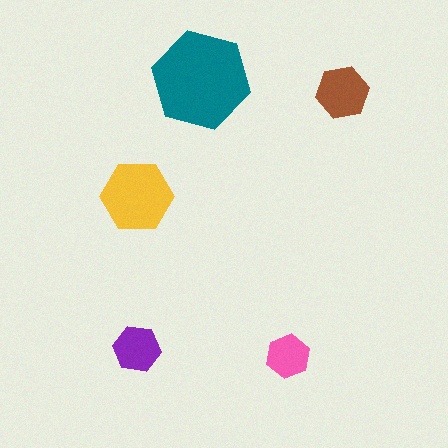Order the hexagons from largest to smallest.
the teal one, the yellow one, the brown one, the purple one, the pink one.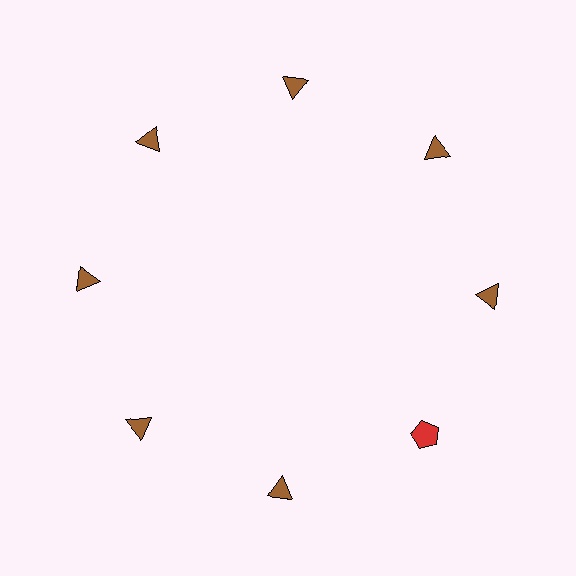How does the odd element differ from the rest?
It differs in both color (red instead of brown) and shape (pentagon instead of triangle).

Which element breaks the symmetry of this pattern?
The red pentagon at roughly the 4 o'clock position breaks the symmetry. All other shapes are brown triangles.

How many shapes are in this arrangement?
There are 8 shapes arranged in a ring pattern.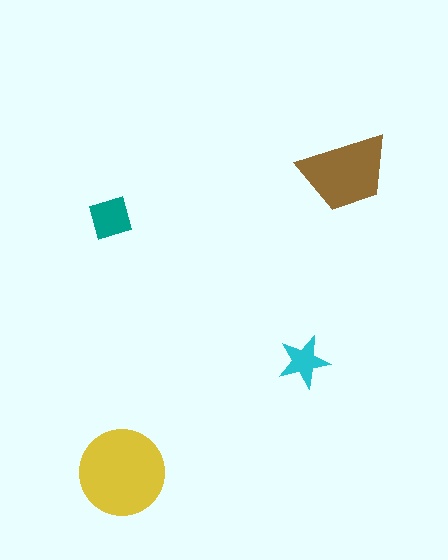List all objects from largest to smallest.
The yellow circle, the brown trapezoid, the teal diamond, the cyan star.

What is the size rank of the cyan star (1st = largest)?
4th.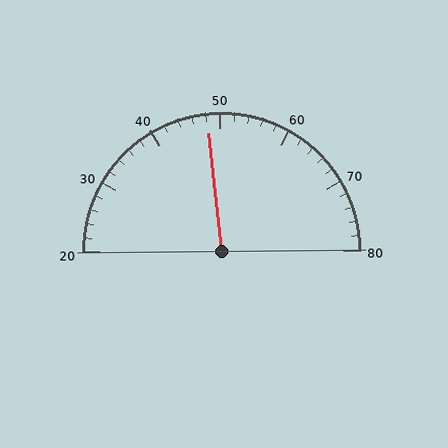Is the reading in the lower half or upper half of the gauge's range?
The reading is in the lower half of the range (20 to 80).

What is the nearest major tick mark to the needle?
The nearest major tick mark is 50.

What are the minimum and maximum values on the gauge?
The gauge ranges from 20 to 80.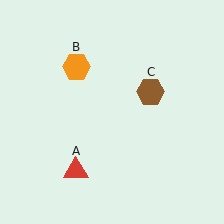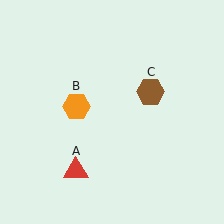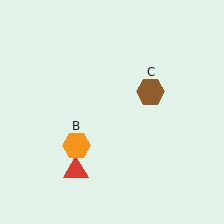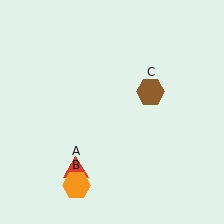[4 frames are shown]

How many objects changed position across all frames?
1 object changed position: orange hexagon (object B).